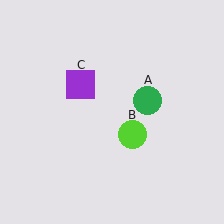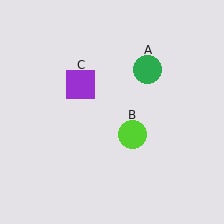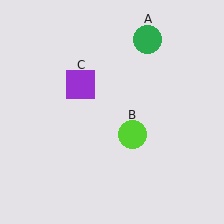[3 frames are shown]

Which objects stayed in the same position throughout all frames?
Lime circle (object B) and purple square (object C) remained stationary.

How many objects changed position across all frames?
1 object changed position: green circle (object A).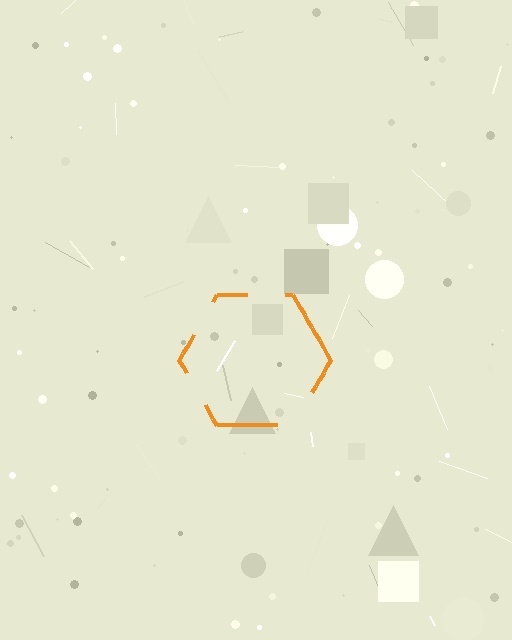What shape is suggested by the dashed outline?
The dashed outline suggests a hexagon.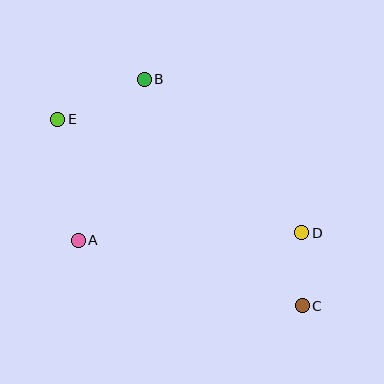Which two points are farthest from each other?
Points C and E are farthest from each other.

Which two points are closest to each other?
Points C and D are closest to each other.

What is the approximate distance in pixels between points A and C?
The distance between A and C is approximately 233 pixels.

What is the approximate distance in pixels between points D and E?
The distance between D and E is approximately 270 pixels.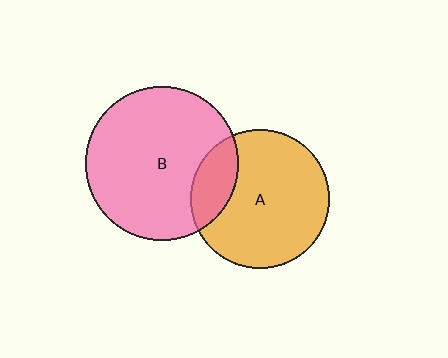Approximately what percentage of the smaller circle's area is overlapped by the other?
Approximately 20%.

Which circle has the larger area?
Circle B (pink).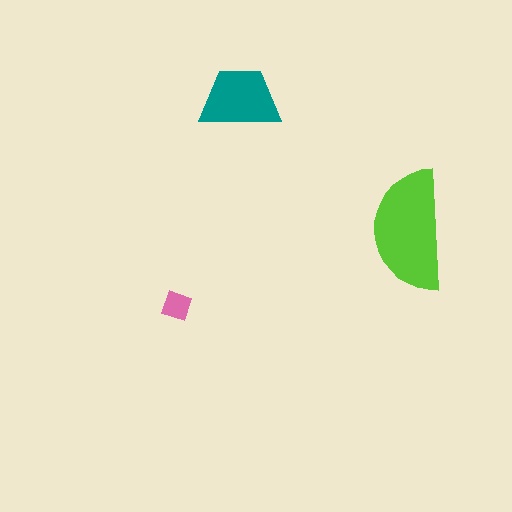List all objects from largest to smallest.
The lime semicircle, the teal trapezoid, the pink diamond.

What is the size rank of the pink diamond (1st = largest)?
3rd.